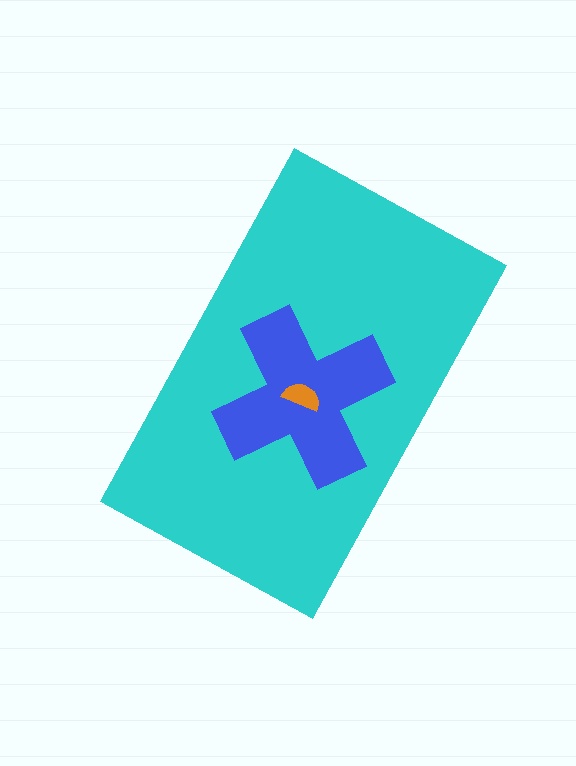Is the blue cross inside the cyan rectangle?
Yes.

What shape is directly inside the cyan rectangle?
The blue cross.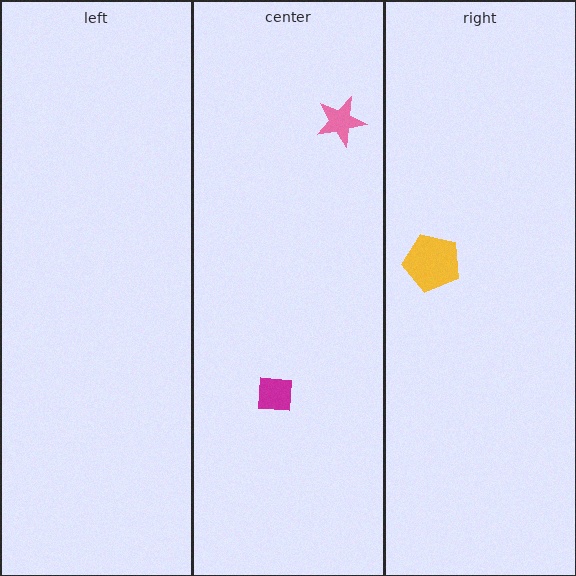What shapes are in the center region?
The pink star, the magenta square.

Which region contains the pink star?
The center region.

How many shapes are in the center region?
2.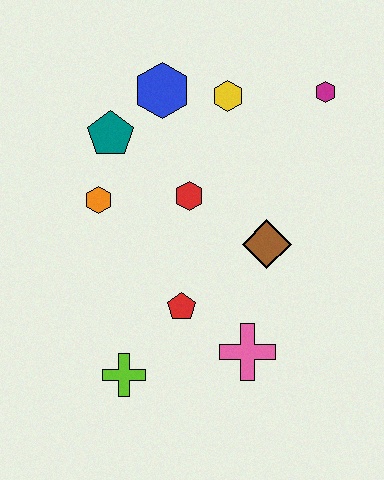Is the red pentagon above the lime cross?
Yes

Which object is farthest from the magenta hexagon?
The lime cross is farthest from the magenta hexagon.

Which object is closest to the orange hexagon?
The teal pentagon is closest to the orange hexagon.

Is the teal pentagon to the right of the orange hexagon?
Yes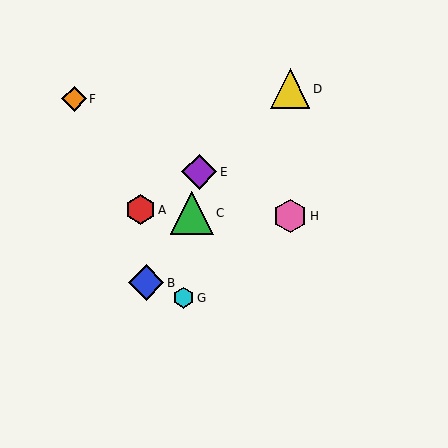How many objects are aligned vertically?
2 objects (D, H) are aligned vertically.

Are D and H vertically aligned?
Yes, both are at x≈290.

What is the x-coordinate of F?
Object F is at x≈74.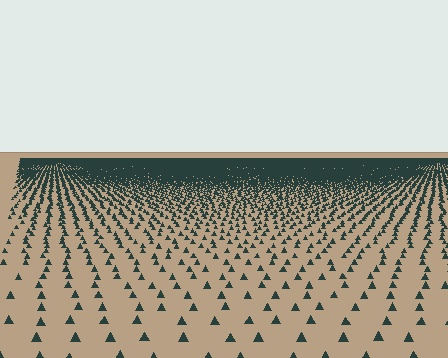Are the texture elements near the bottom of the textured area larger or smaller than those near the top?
Larger. Near the bottom, elements are closer to the viewer and appear at a bigger on-screen size.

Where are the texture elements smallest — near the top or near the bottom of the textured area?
Near the top.